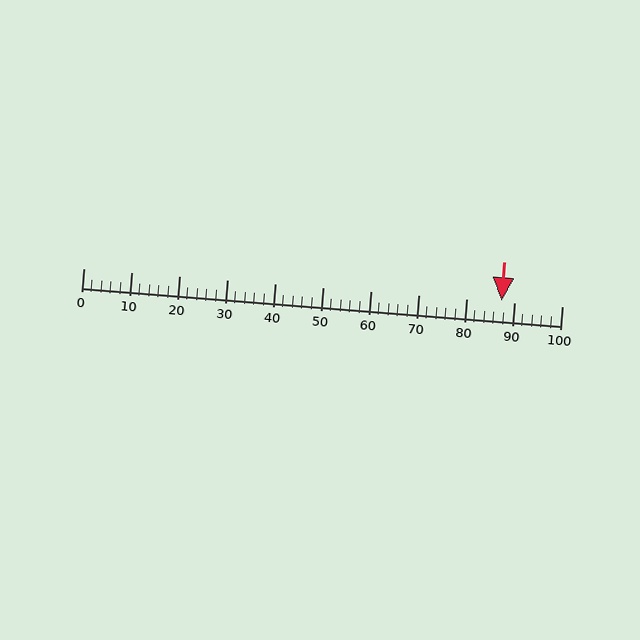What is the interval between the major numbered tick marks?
The major tick marks are spaced 10 units apart.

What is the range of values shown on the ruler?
The ruler shows values from 0 to 100.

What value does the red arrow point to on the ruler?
The red arrow points to approximately 87.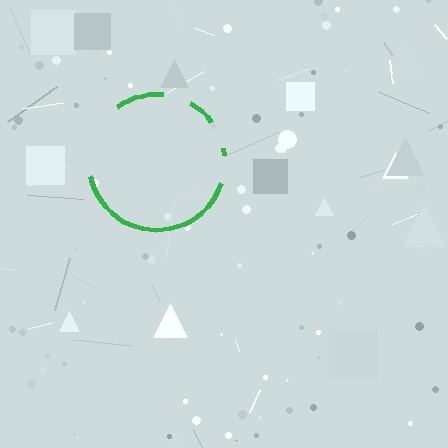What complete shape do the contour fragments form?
The contour fragments form a circle.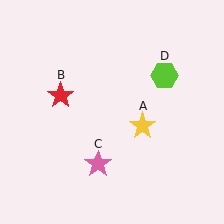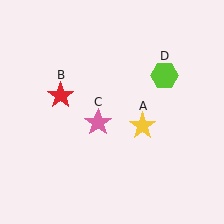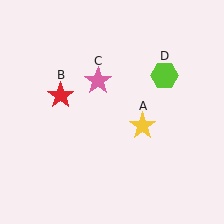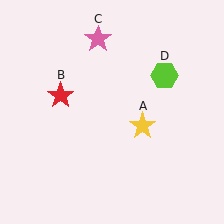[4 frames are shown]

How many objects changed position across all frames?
1 object changed position: pink star (object C).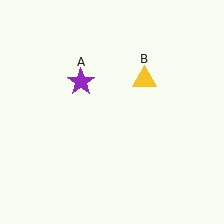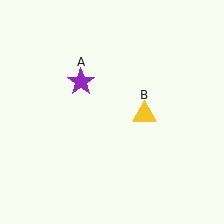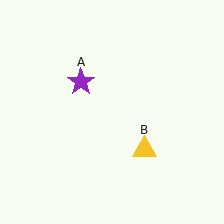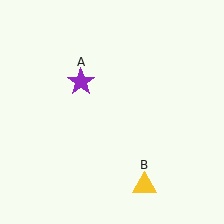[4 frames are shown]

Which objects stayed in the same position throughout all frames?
Purple star (object A) remained stationary.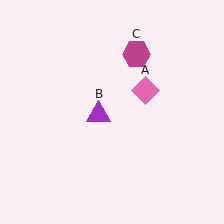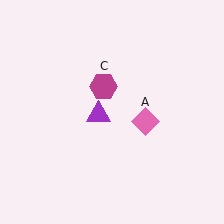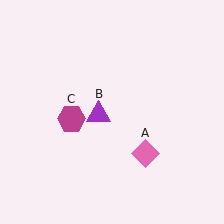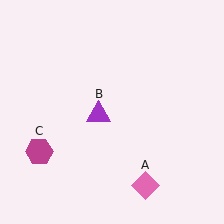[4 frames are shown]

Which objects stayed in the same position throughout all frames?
Purple triangle (object B) remained stationary.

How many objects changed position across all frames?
2 objects changed position: pink diamond (object A), magenta hexagon (object C).